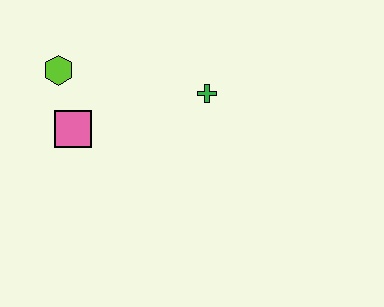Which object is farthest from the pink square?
The green cross is farthest from the pink square.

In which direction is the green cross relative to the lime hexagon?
The green cross is to the right of the lime hexagon.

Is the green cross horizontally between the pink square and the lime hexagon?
No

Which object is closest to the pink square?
The lime hexagon is closest to the pink square.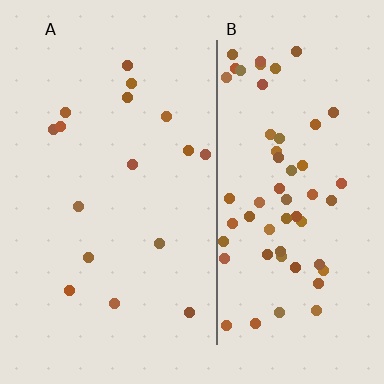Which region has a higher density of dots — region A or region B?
B (the right).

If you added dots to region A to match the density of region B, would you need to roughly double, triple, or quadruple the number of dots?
Approximately quadruple.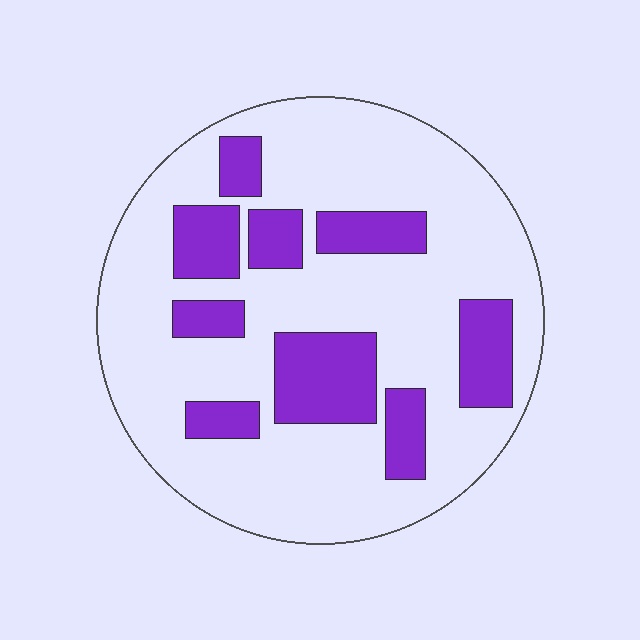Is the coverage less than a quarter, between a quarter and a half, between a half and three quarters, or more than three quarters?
Between a quarter and a half.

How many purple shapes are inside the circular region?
9.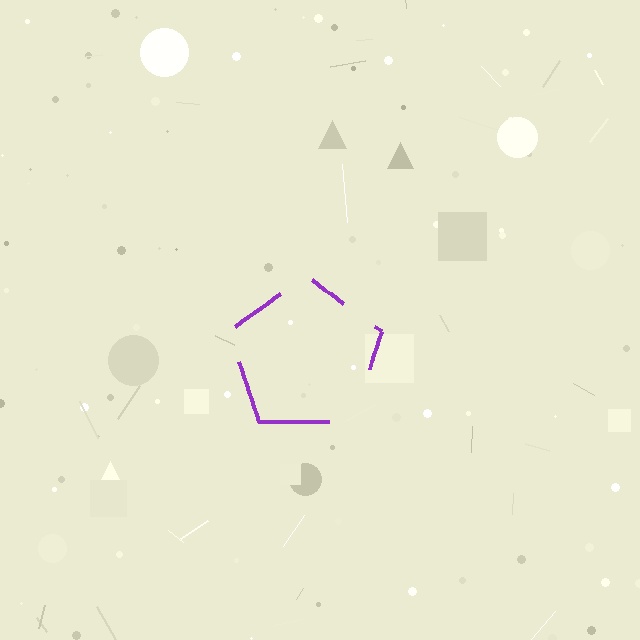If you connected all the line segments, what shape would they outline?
They would outline a pentagon.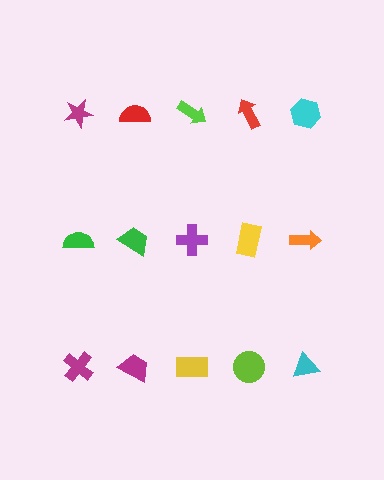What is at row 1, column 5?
A cyan hexagon.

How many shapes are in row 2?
5 shapes.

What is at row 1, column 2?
A red semicircle.